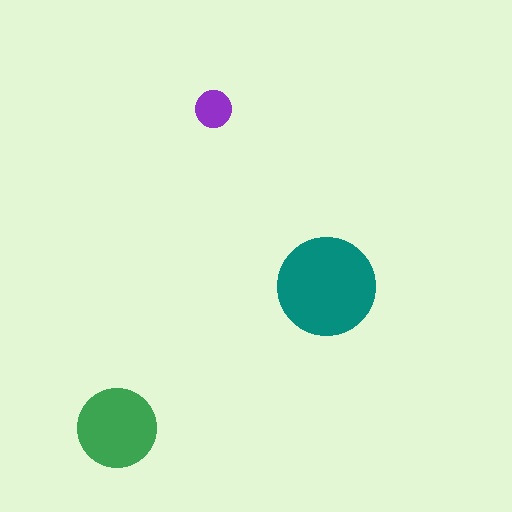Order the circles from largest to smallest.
the teal one, the green one, the purple one.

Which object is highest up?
The purple circle is topmost.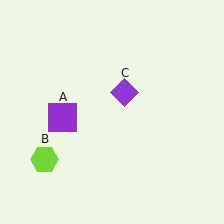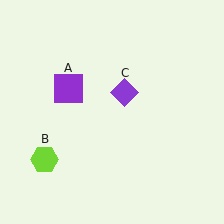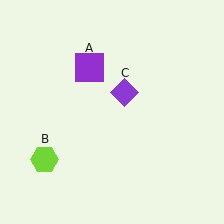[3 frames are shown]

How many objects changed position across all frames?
1 object changed position: purple square (object A).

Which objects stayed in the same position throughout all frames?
Lime hexagon (object B) and purple diamond (object C) remained stationary.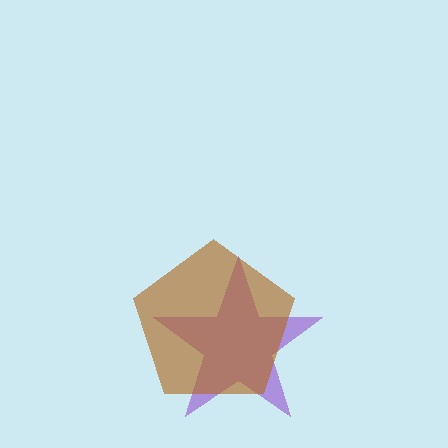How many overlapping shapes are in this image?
There are 2 overlapping shapes in the image.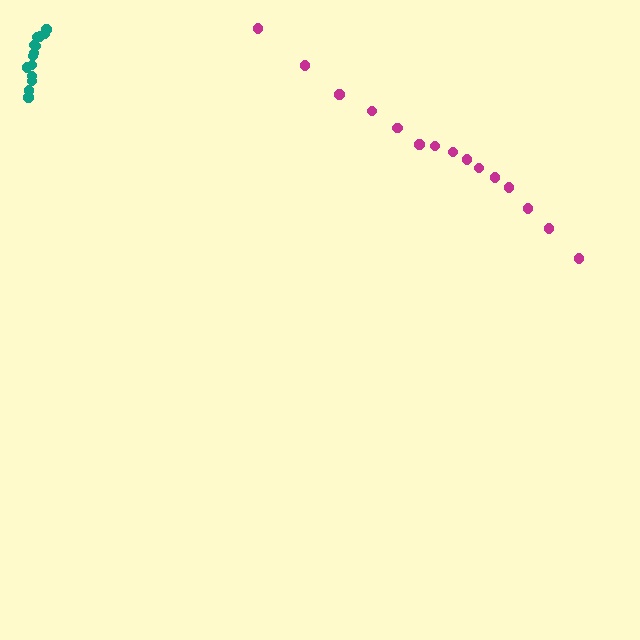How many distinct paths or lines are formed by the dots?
There are 2 distinct paths.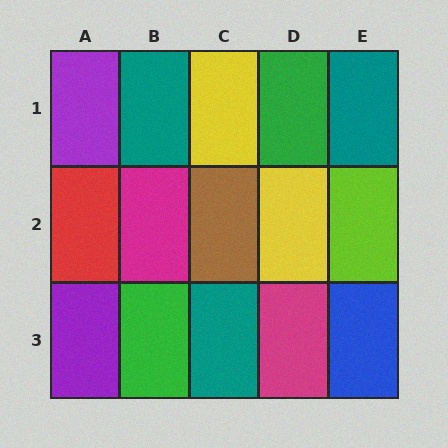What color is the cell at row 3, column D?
Magenta.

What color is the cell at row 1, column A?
Purple.